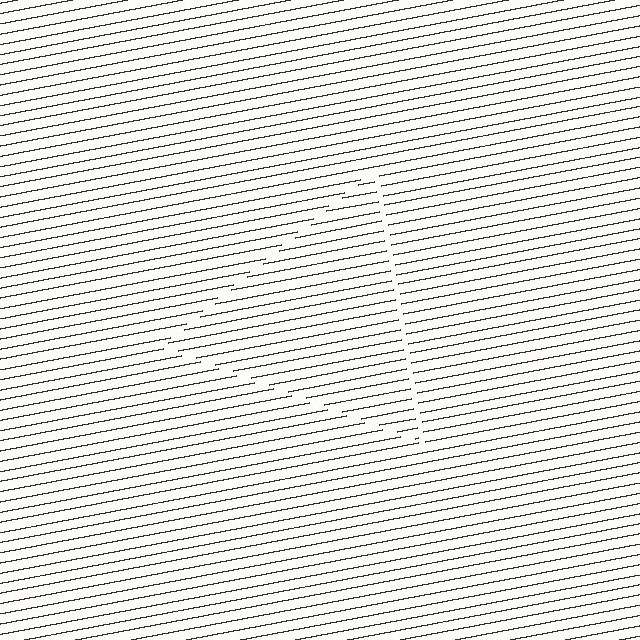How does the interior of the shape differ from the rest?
The interior of the shape contains the same grating, shifted by half a period — the contour is defined by the phase discontinuity where line-ends from the inner and outer gratings abut.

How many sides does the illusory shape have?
3 sides — the line-ends trace a triangle.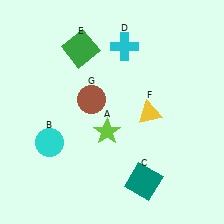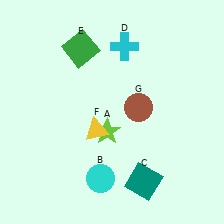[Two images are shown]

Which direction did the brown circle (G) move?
The brown circle (G) moved right.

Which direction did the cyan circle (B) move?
The cyan circle (B) moved right.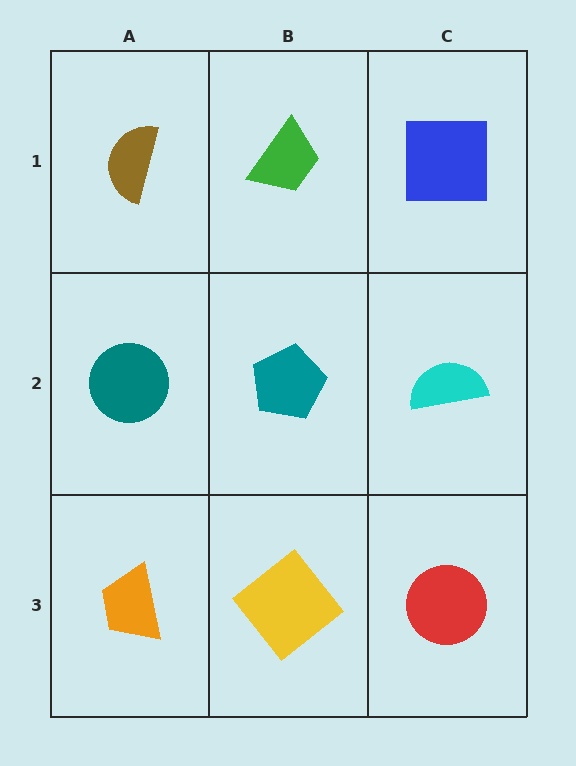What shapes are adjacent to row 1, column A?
A teal circle (row 2, column A), a green trapezoid (row 1, column B).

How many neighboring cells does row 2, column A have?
3.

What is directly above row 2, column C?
A blue square.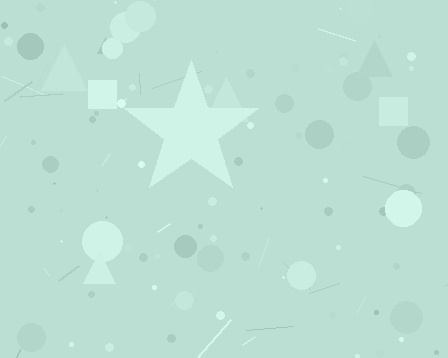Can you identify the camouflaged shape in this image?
The camouflaged shape is a star.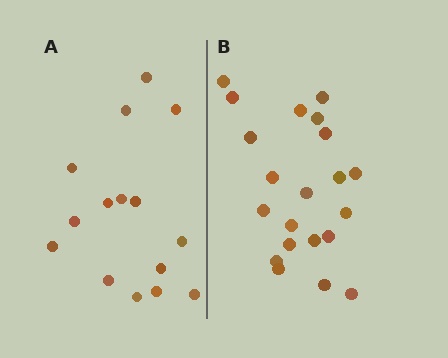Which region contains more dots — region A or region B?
Region B (the right region) has more dots.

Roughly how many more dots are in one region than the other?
Region B has about 6 more dots than region A.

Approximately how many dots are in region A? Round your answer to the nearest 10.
About 20 dots. (The exact count is 15, which rounds to 20.)